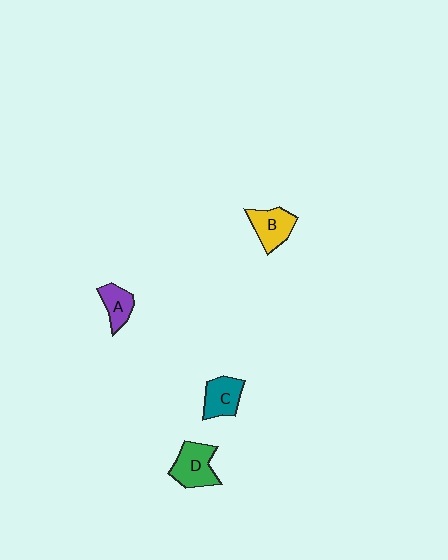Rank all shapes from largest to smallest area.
From largest to smallest: D (green), B (yellow), C (teal), A (purple).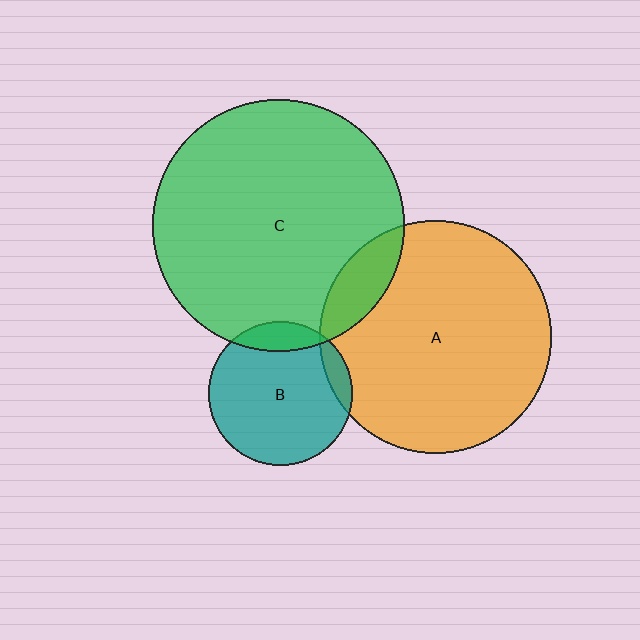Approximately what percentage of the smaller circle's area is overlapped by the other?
Approximately 10%.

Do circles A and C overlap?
Yes.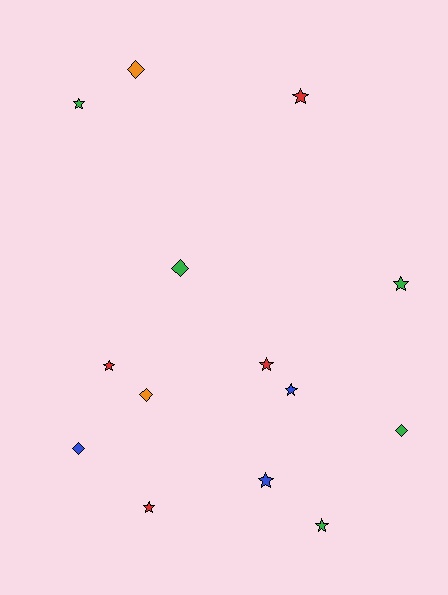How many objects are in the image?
There are 14 objects.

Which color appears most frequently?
Green, with 5 objects.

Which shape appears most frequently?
Star, with 9 objects.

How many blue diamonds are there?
There is 1 blue diamond.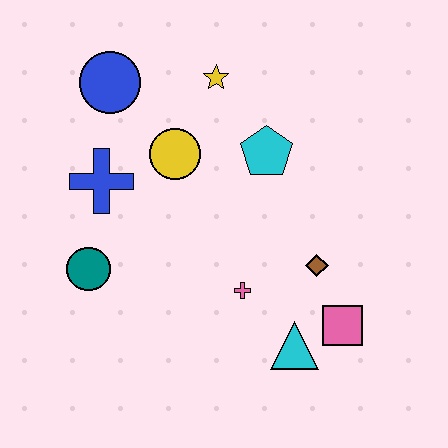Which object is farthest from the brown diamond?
The blue circle is farthest from the brown diamond.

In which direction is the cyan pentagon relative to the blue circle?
The cyan pentagon is to the right of the blue circle.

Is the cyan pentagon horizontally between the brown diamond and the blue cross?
Yes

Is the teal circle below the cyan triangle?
No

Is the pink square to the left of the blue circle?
No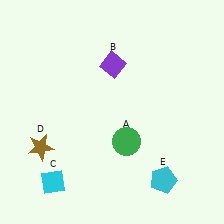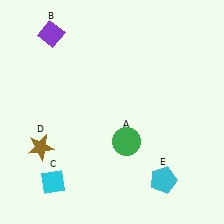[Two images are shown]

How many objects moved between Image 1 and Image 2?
1 object moved between the two images.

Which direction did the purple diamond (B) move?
The purple diamond (B) moved left.